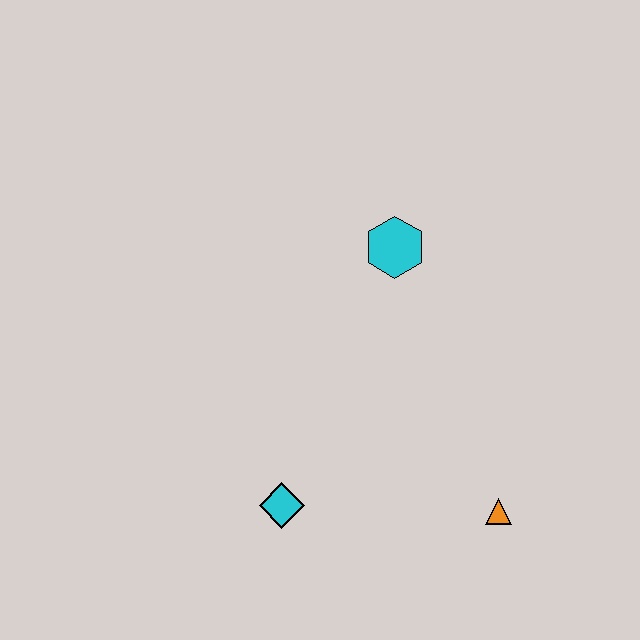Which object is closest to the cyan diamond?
The orange triangle is closest to the cyan diamond.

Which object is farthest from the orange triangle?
The cyan hexagon is farthest from the orange triangle.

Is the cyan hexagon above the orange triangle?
Yes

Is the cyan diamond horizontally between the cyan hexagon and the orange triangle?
No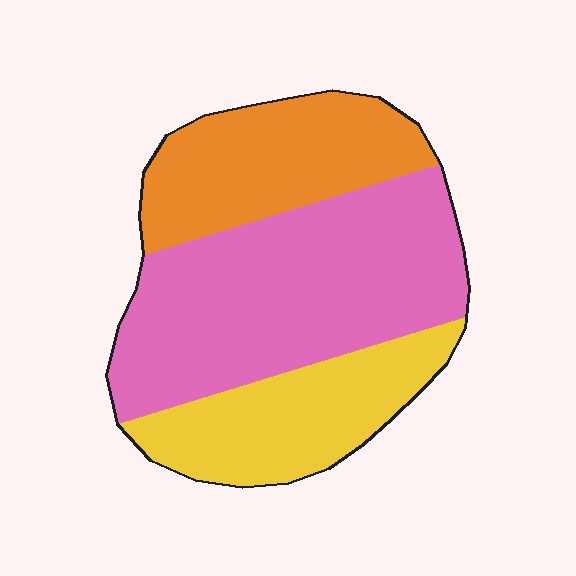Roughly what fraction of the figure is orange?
Orange covers about 25% of the figure.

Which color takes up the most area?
Pink, at roughly 50%.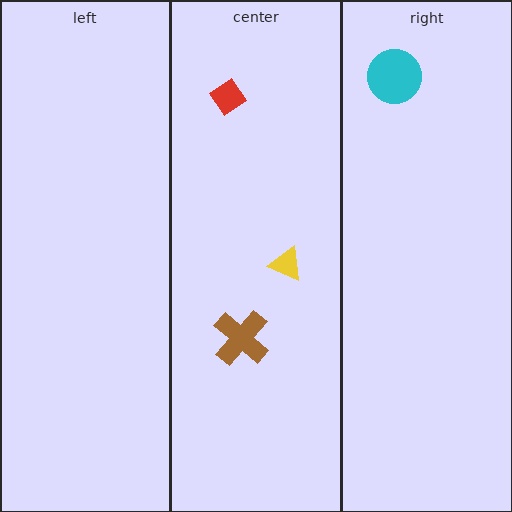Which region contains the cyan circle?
The right region.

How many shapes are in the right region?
1.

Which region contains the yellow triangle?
The center region.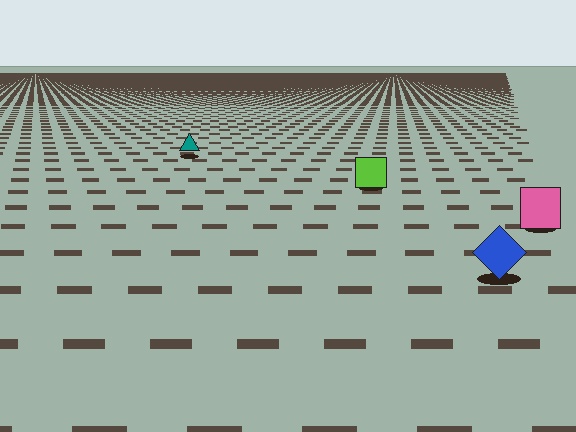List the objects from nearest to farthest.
From nearest to farthest: the blue diamond, the pink square, the lime square, the teal triangle.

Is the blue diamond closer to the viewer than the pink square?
Yes. The blue diamond is closer — you can tell from the texture gradient: the ground texture is coarser near it.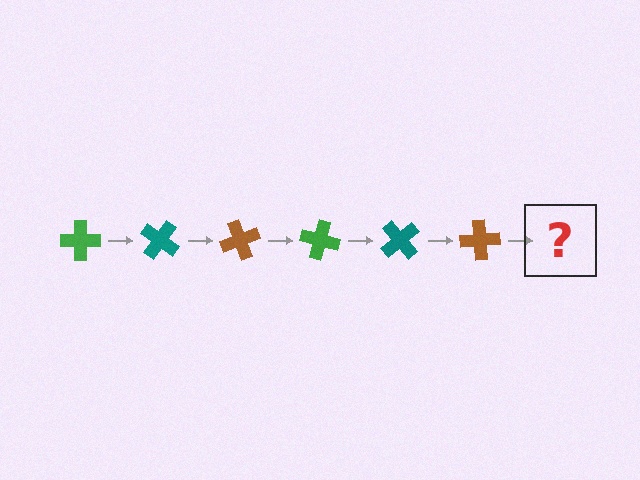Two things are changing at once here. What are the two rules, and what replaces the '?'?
The two rules are that it rotates 35 degrees each step and the color cycles through green, teal, and brown. The '?' should be a green cross, rotated 210 degrees from the start.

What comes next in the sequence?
The next element should be a green cross, rotated 210 degrees from the start.